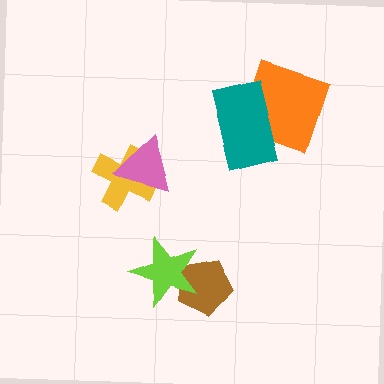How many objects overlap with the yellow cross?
1 object overlaps with the yellow cross.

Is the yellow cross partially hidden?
Yes, it is partially covered by another shape.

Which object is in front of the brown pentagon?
The lime star is in front of the brown pentagon.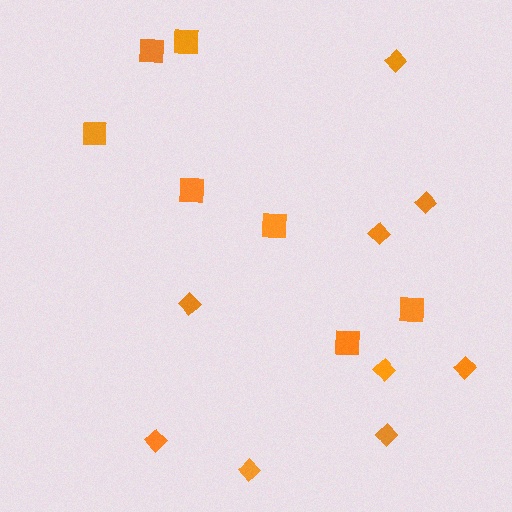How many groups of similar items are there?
There are 2 groups: one group of squares (7) and one group of diamonds (9).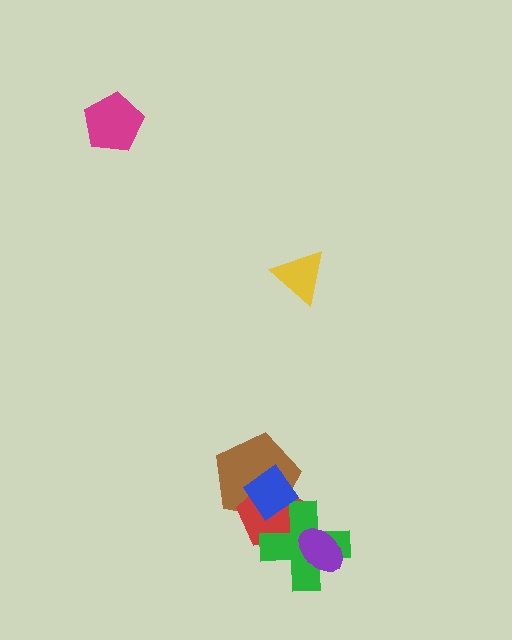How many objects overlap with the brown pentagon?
2 objects overlap with the brown pentagon.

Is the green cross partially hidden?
Yes, it is partially covered by another shape.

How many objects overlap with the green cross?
3 objects overlap with the green cross.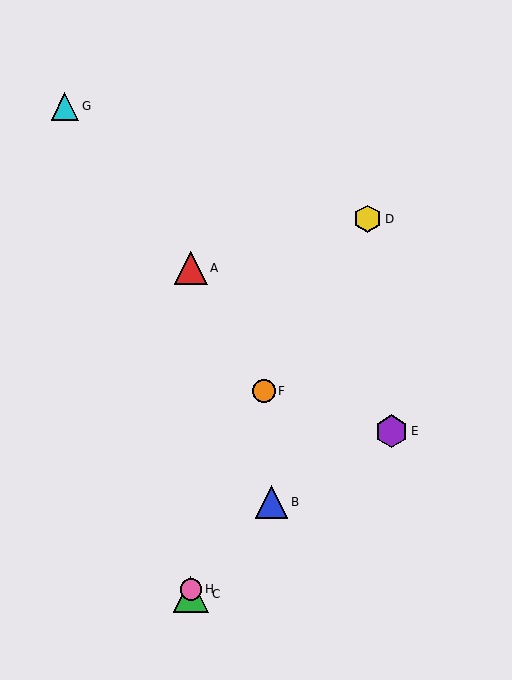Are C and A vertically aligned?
Yes, both are at x≈191.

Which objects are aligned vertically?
Objects A, C, H are aligned vertically.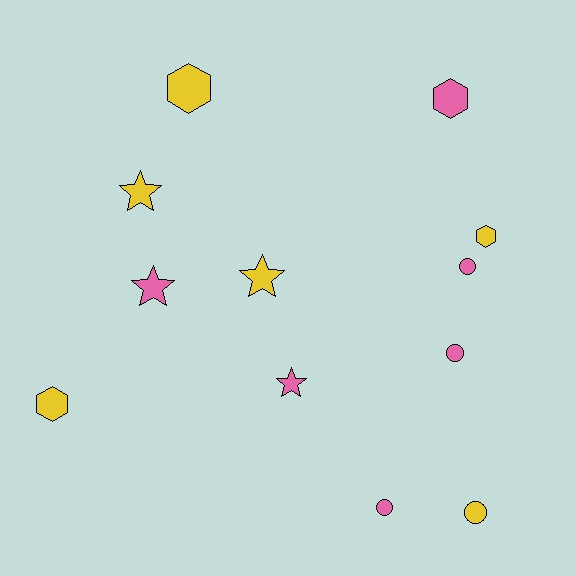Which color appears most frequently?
Pink, with 6 objects.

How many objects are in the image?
There are 12 objects.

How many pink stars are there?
There are 2 pink stars.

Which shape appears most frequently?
Hexagon, with 4 objects.